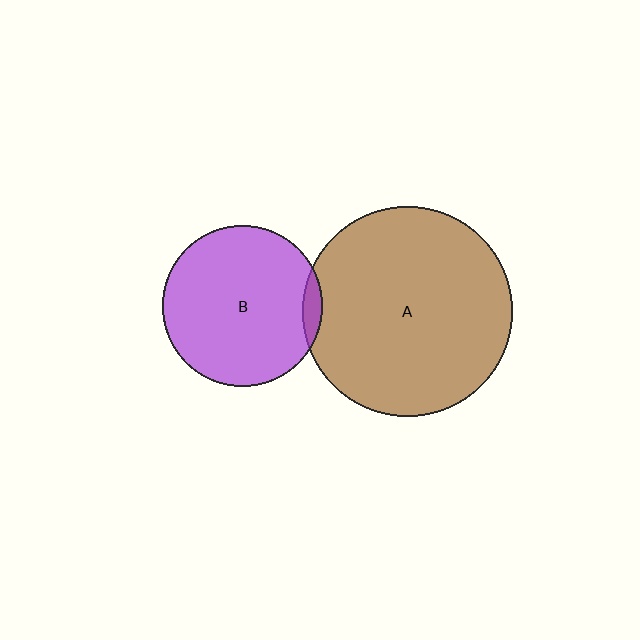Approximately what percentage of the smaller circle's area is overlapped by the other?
Approximately 5%.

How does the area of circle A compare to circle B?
Approximately 1.7 times.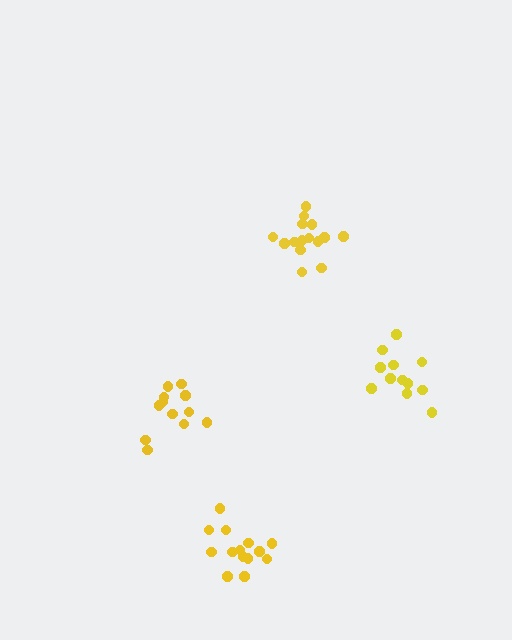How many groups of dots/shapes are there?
There are 4 groups.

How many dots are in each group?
Group 1: 12 dots, Group 2: 15 dots, Group 3: 14 dots, Group 4: 12 dots (53 total).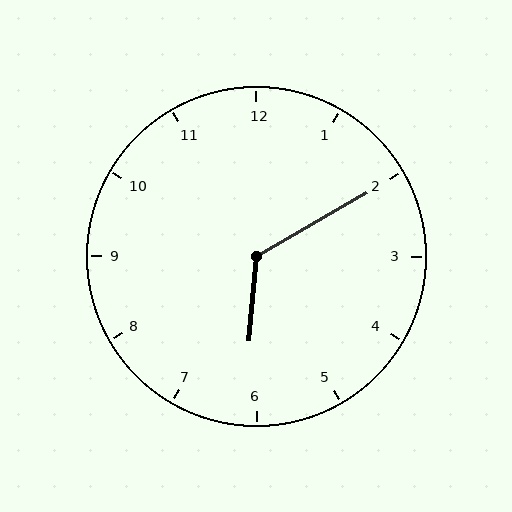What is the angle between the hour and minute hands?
Approximately 125 degrees.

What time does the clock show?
6:10.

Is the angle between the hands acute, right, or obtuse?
It is obtuse.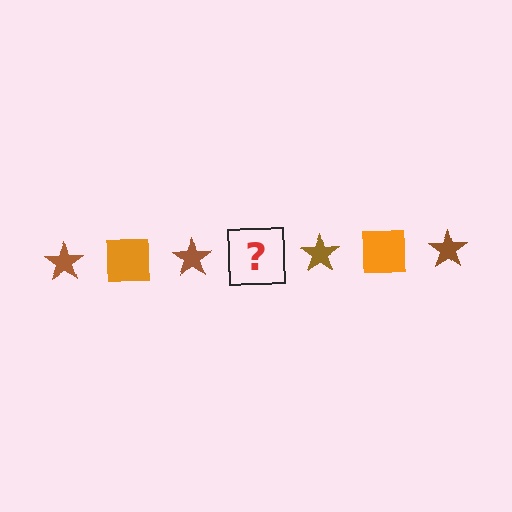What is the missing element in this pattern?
The missing element is an orange square.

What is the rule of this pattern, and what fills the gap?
The rule is that the pattern alternates between brown star and orange square. The gap should be filled with an orange square.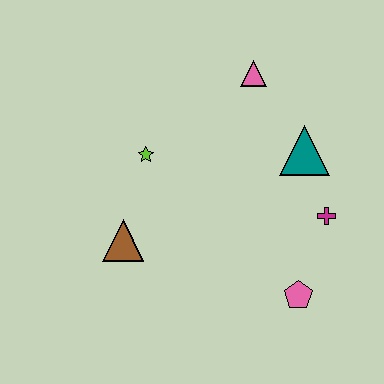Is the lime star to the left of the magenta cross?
Yes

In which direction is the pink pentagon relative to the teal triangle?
The pink pentagon is below the teal triangle.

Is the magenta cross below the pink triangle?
Yes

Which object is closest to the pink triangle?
The teal triangle is closest to the pink triangle.